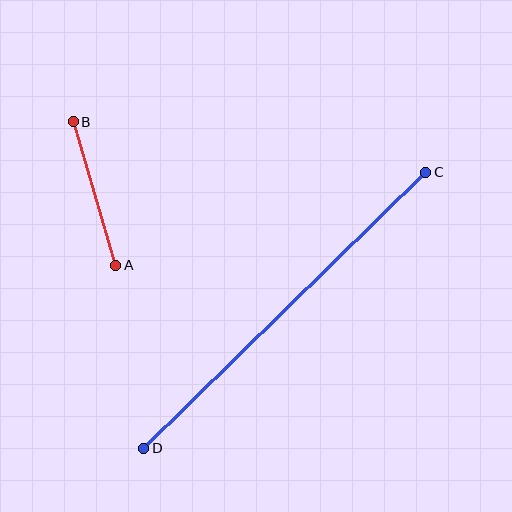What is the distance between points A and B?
The distance is approximately 149 pixels.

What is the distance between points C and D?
The distance is approximately 395 pixels.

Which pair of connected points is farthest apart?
Points C and D are farthest apart.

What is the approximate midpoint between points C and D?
The midpoint is at approximately (285, 310) pixels.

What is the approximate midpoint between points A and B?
The midpoint is at approximately (95, 194) pixels.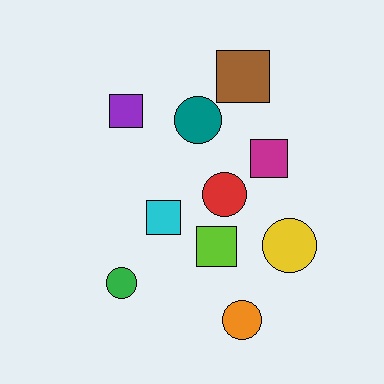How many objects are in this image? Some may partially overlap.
There are 10 objects.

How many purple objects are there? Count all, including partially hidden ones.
There is 1 purple object.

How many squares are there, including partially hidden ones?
There are 5 squares.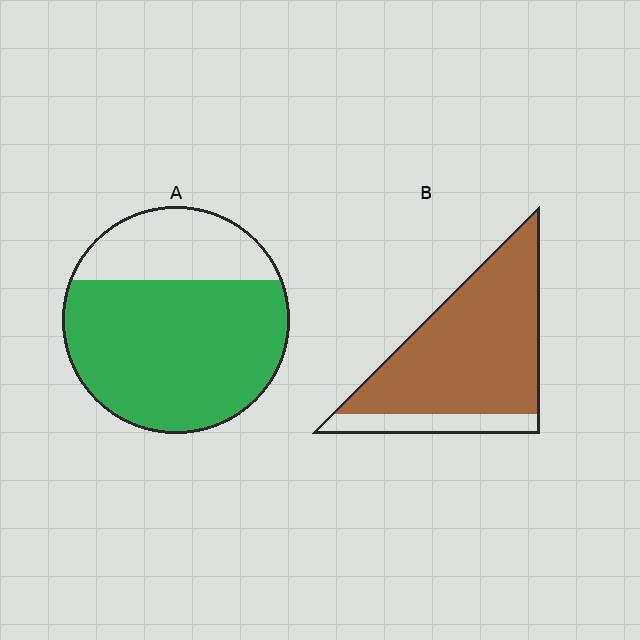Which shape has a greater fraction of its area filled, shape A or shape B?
Shape B.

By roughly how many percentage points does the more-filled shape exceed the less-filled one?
By roughly 10 percentage points (B over A).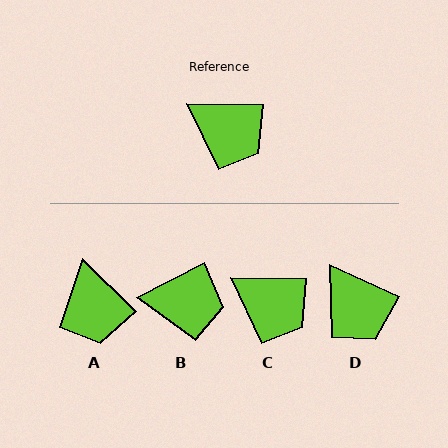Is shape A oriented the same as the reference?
No, it is off by about 44 degrees.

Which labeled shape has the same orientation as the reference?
C.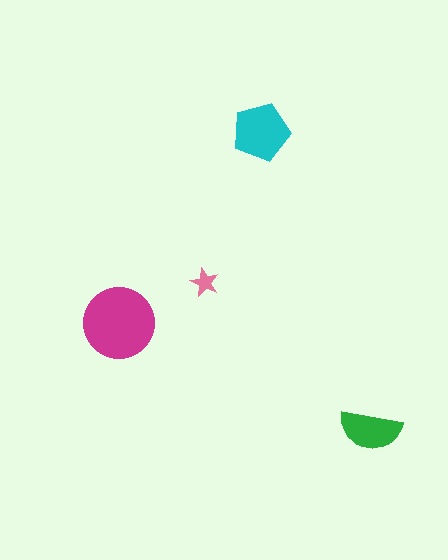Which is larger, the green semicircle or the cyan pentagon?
The cyan pentagon.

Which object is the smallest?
The pink star.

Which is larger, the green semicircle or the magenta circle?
The magenta circle.